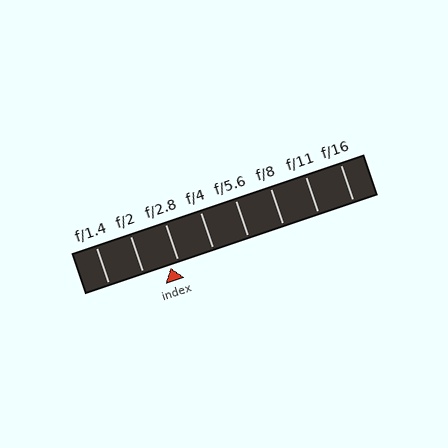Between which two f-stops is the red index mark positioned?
The index mark is between f/2 and f/2.8.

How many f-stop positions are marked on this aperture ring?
There are 8 f-stop positions marked.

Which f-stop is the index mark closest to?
The index mark is closest to f/2.8.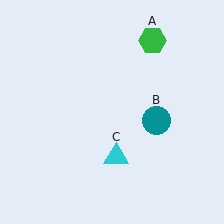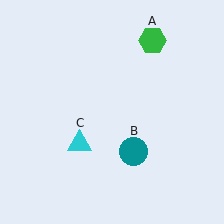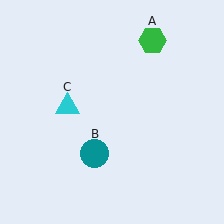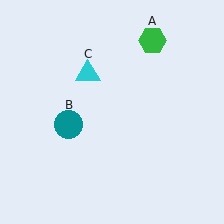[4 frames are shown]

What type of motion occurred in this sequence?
The teal circle (object B), cyan triangle (object C) rotated clockwise around the center of the scene.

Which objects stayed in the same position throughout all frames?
Green hexagon (object A) remained stationary.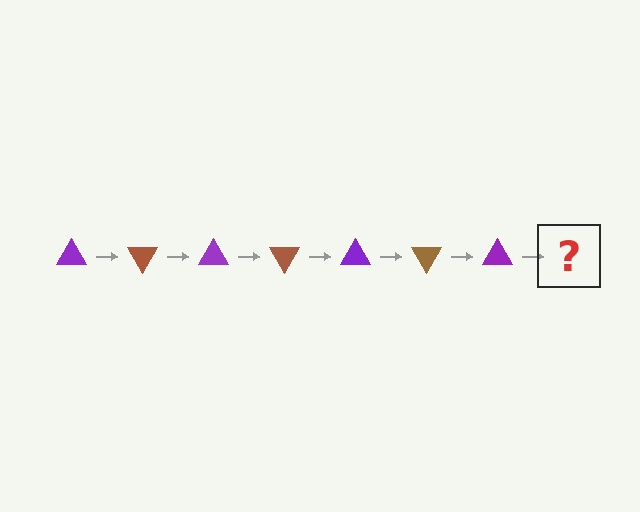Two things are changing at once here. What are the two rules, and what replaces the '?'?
The two rules are that it rotates 60 degrees each step and the color cycles through purple and brown. The '?' should be a brown triangle, rotated 420 degrees from the start.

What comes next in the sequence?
The next element should be a brown triangle, rotated 420 degrees from the start.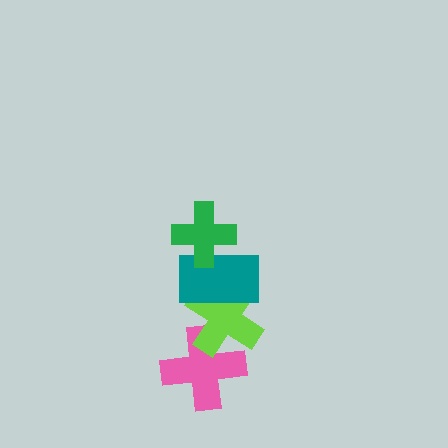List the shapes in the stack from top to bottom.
From top to bottom: the green cross, the teal rectangle, the lime cross, the pink cross.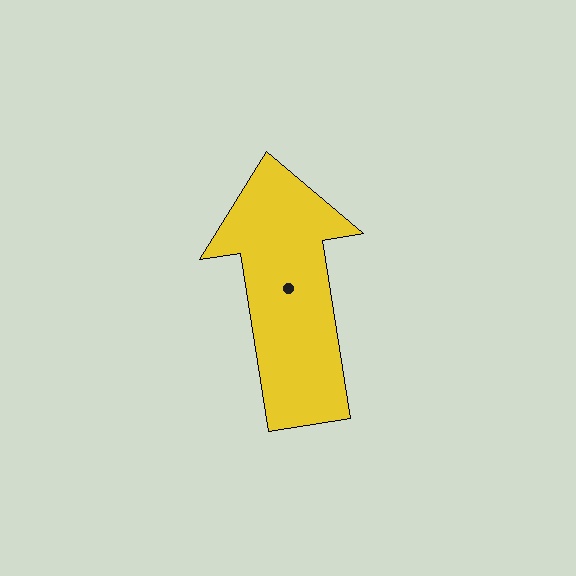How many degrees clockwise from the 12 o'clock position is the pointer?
Approximately 351 degrees.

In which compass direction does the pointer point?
North.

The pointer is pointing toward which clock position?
Roughly 12 o'clock.